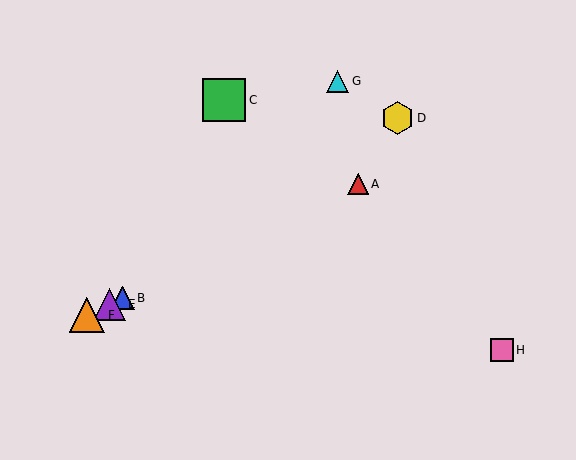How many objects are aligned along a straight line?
4 objects (A, B, E, F) are aligned along a straight line.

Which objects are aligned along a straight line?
Objects A, B, E, F are aligned along a straight line.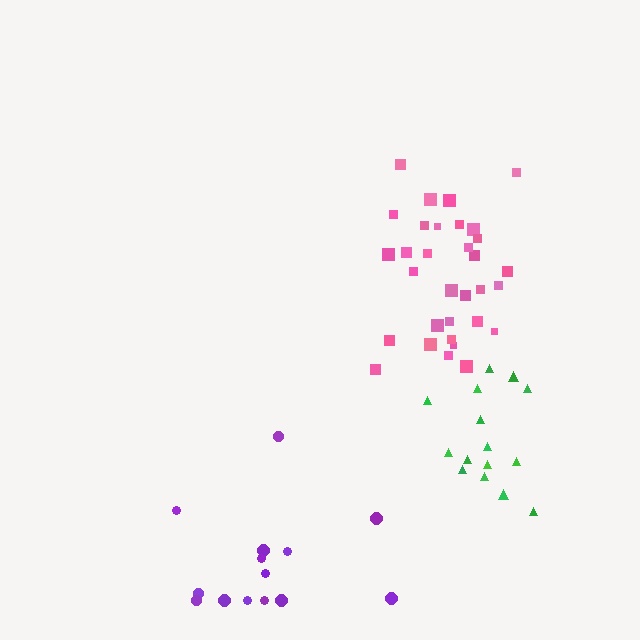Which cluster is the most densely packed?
Pink.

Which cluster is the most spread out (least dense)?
Purple.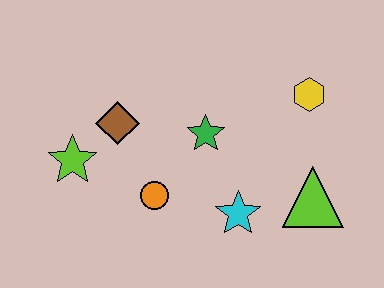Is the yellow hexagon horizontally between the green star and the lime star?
No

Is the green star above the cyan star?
Yes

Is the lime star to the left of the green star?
Yes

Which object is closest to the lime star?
The brown diamond is closest to the lime star.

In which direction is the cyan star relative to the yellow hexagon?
The cyan star is below the yellow hexagon.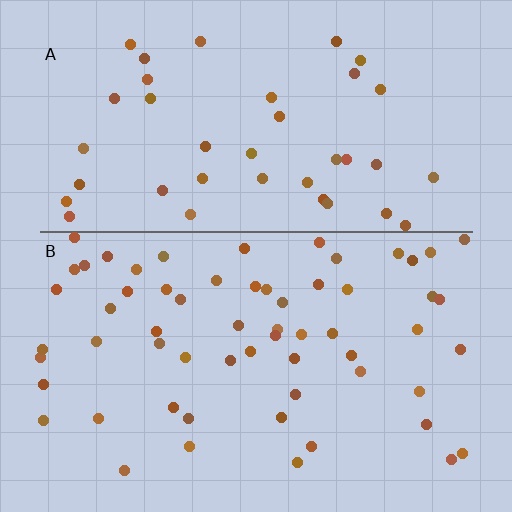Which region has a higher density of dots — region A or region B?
B (the bottom).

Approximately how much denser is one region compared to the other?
Approximately 1.5× — region B over region A.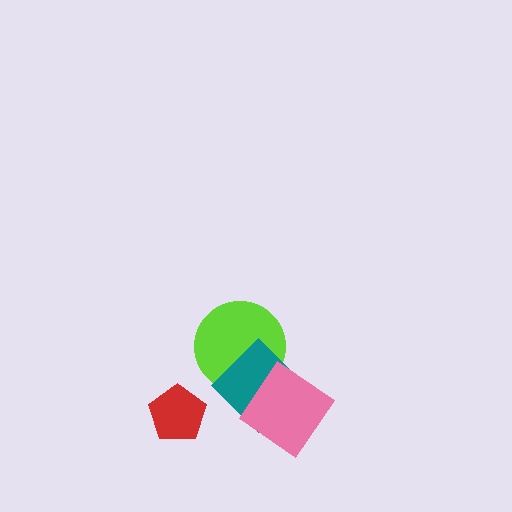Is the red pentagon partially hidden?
No, no other shape covers it.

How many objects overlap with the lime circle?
1 object overlaps with the lime circle.